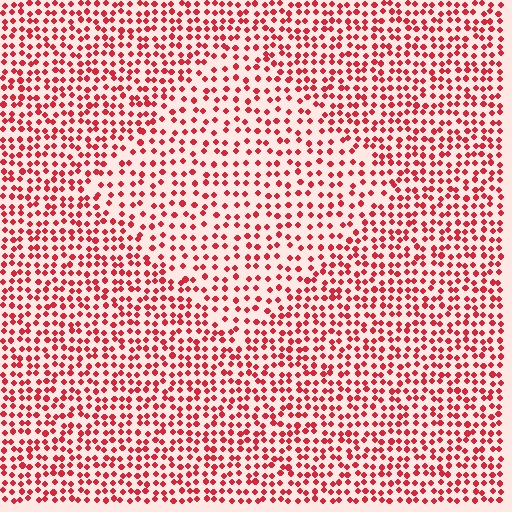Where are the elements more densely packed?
The elements are more densely packed outside the diamond boundary.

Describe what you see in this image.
The image contains small red elements arranged at two different densities. A diamond-shaped region is visible where the elements are less densely packed than the surrounding area.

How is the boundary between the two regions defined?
The boundary is defined by a change in element density (approximately 1.6x ratio). All elements are the same color, size, and shape.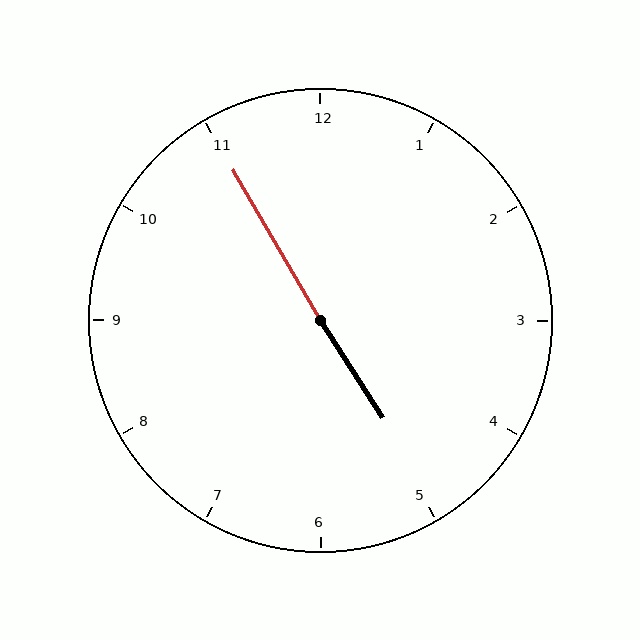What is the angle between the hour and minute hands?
Approximately 178 degrees.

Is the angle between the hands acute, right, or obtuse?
It is obtuse.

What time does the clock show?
4:55.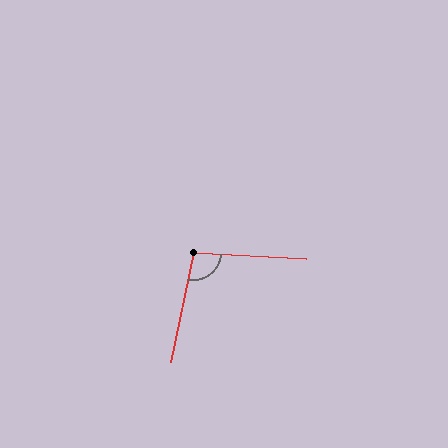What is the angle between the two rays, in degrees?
Approximately 99 degrees.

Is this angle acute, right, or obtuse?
It is obtuse.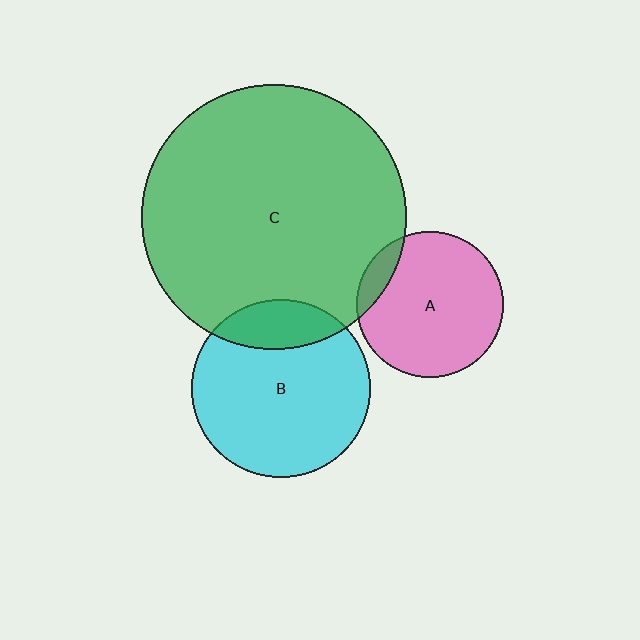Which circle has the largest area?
Circle C (green).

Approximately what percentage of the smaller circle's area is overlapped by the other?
Approximately 20%.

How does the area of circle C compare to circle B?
Approximately 2.2 times.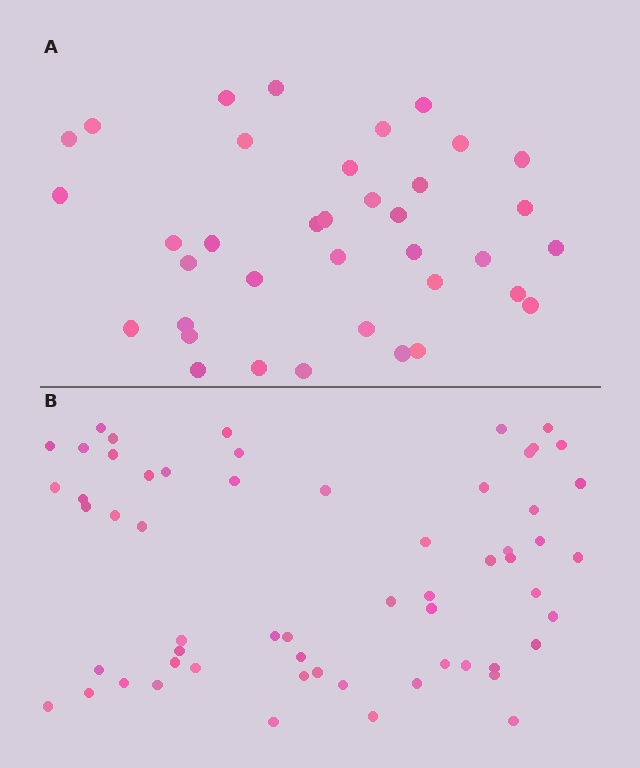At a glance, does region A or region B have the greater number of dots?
Region B (the bottom region) has more dots.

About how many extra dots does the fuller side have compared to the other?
Region B has approximately 20 more dots than region A.